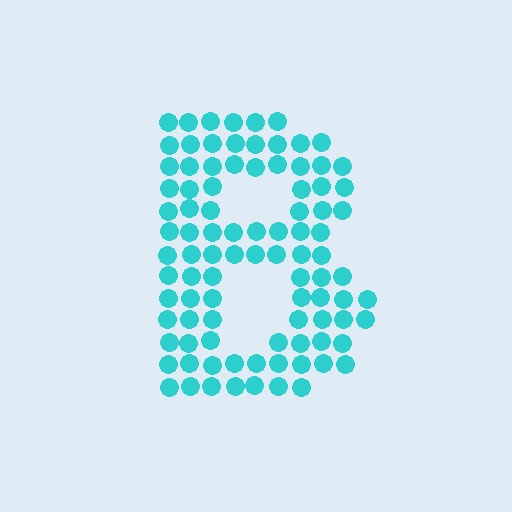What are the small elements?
The small elements are circles.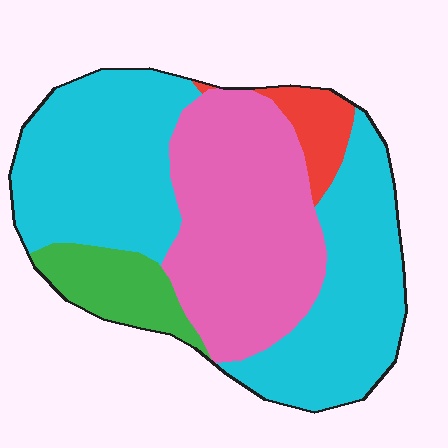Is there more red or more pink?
Pink.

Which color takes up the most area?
Cyan, at roughly 50%.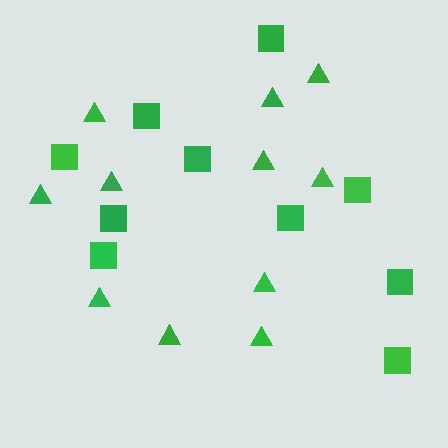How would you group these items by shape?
There are 2 groups: one group of triangles (11) and one group of squares (10).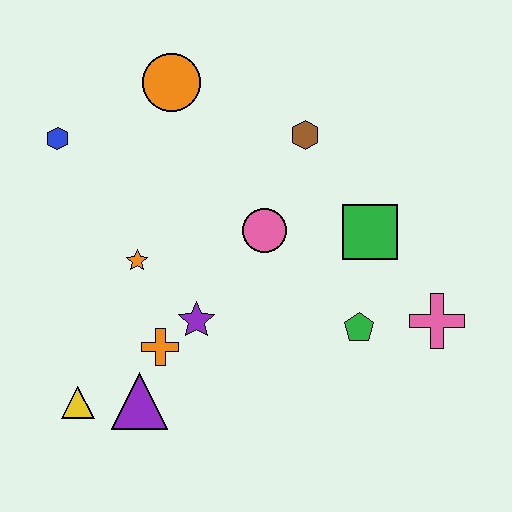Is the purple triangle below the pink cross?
Yes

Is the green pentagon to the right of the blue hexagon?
Yes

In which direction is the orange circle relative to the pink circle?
The orange circle is above the pink circle.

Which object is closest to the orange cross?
The purple star is closest to the orange cross.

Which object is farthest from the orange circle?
The pink cross is farthest from the orange circle.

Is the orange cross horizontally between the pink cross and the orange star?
Yes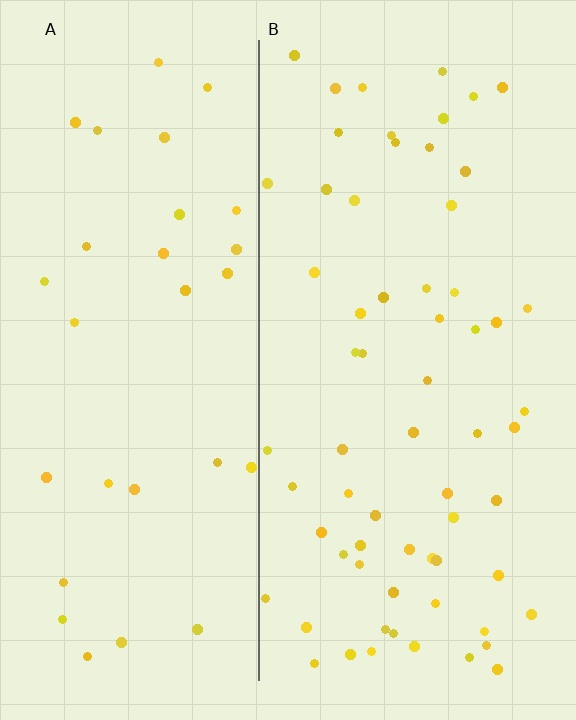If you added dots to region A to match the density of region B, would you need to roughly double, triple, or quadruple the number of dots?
Approximately double.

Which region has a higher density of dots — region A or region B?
B (the right).